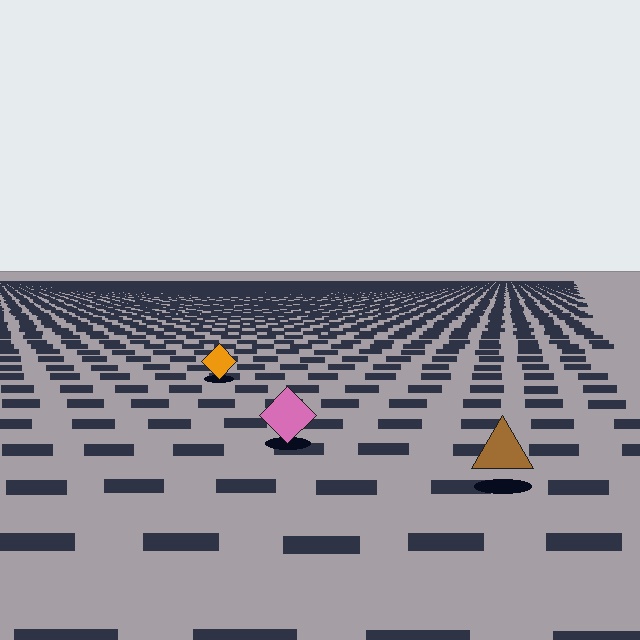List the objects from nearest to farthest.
From nearest to farthest: the brown triangle, the pink diamond, the orange diamond.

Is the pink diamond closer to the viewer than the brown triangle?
No. The brown triangle is closer — you can tell from the texture gradient: the ground texture is coarser near it.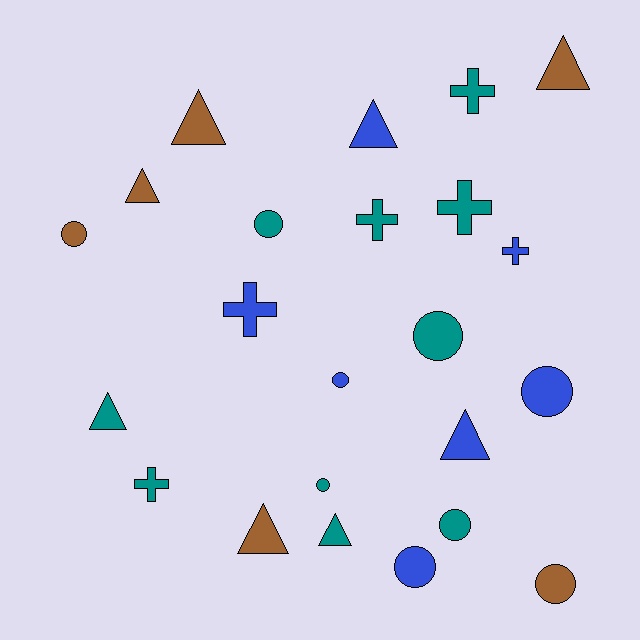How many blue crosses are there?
There are 2 blue crosses.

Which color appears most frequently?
Teal, with 10 objects.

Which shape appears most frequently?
Circle, with 9 objects.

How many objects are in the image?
There are 23 objects.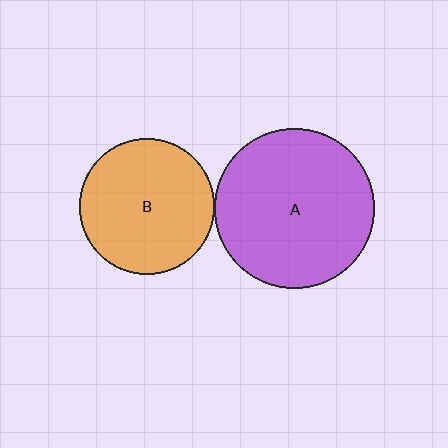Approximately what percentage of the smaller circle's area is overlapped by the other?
Approximately 5%.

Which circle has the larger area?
Circle A (purple).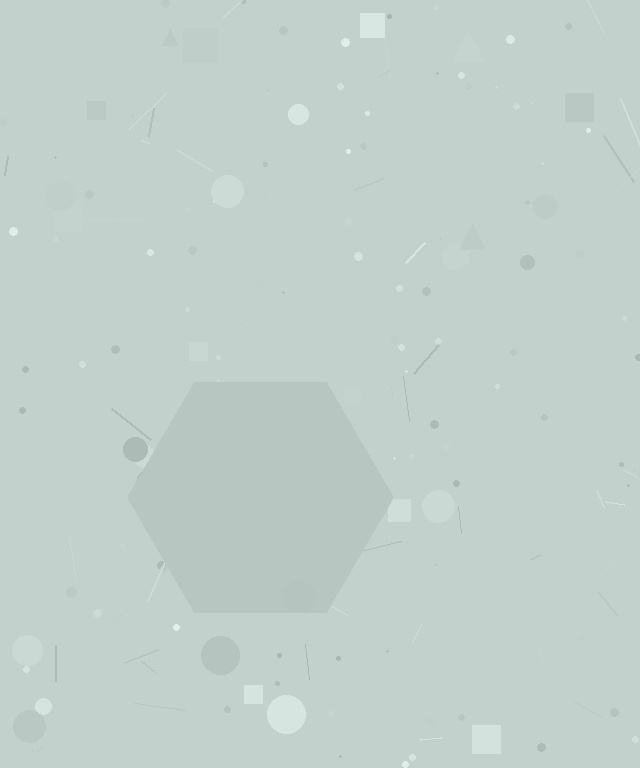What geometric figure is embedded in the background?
A hexagon is embedded in the background.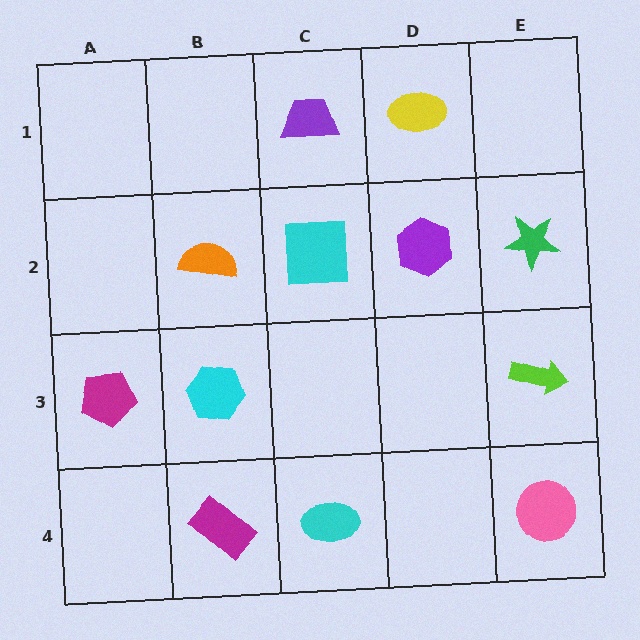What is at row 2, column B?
An orange semicircle.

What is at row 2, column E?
A green star.